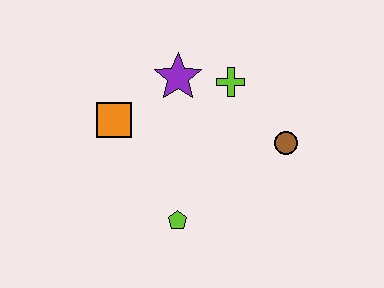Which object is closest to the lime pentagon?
The orange square is closest to the lime pentagon.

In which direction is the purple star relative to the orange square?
The purple star is to the right of the orange square.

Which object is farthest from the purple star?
The lime pentagon is farthest from the purple star.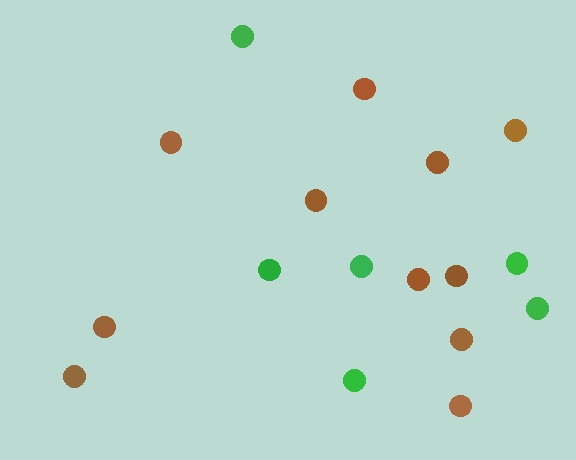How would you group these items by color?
There are 2 groups: one group of green circles (6) and one group of brown circles (11).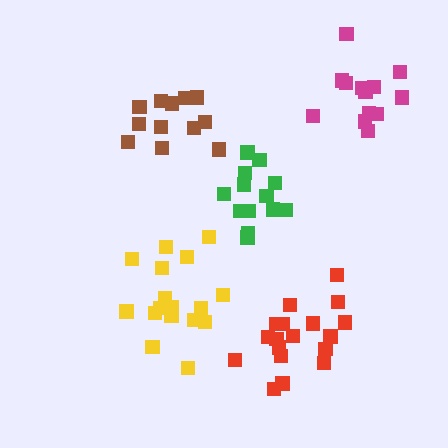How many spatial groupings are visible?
There are 5 spatial groupings.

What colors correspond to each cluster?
The clusters are colored: red, green, yellow, magenta, brown.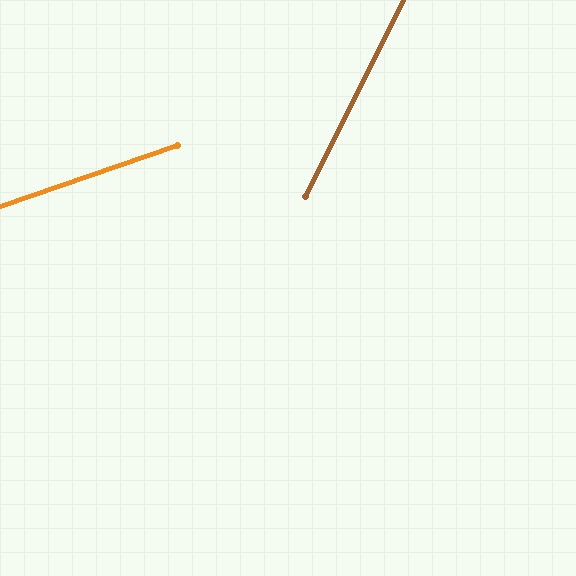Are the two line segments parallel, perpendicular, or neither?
Neither parallel nor perpendicular — they differ by about 45°.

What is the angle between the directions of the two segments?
Approximately 45 degrees.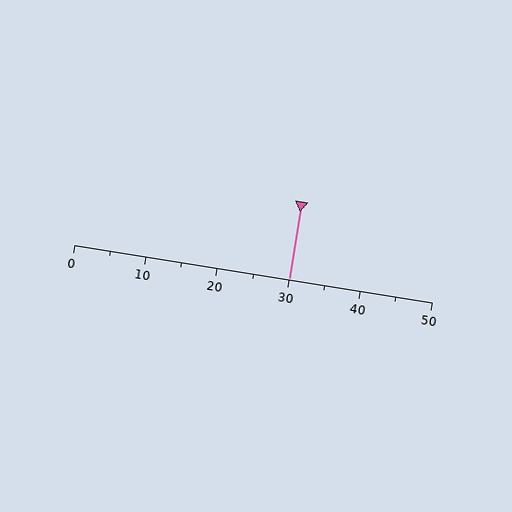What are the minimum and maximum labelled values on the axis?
The axis runs from 0 to 50.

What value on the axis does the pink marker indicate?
The marker indicates approximately 30.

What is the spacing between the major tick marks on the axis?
The major ticks are spaced 10 apart.